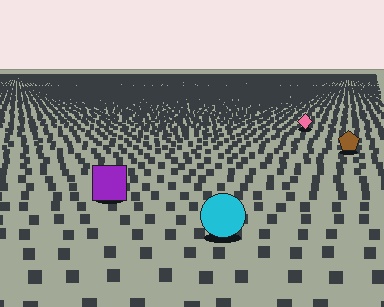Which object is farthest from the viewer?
The pink diamond is farthest from the viewer. It appears smaller and the ground texture around it is denser.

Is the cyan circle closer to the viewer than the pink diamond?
Yes. The cyan circle is closer — you can tell from the texture gradient: the ground texture is coarser near it.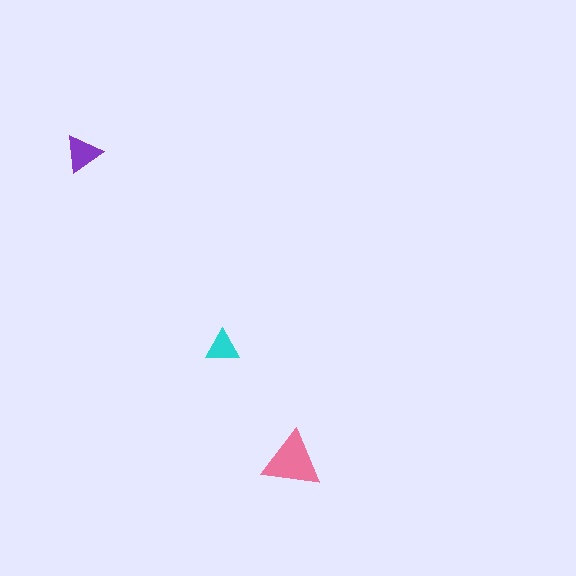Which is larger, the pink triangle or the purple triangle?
The pink one.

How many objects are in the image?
There are 3 objects in the image.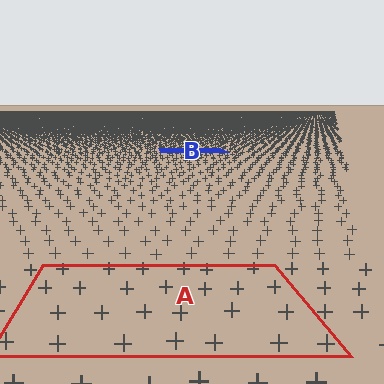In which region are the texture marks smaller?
The texture marks are smaller in region B, because it is farther away.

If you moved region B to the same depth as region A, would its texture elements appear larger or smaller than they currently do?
They would appear larger. At a closer depth, the same texture elements are projected at a bigger on-screen size.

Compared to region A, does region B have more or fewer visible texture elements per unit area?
Region B has more texture elements per unit area — they are packed more densely because it is farther away.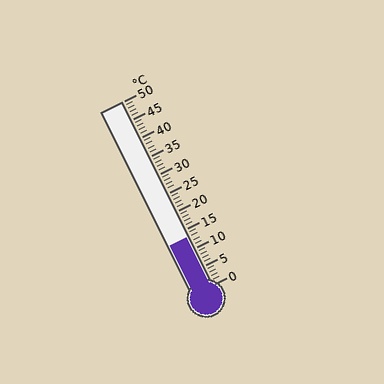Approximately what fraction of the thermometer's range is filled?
The thermometer is filled to approximately 25% of its range.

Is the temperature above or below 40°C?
The temperature is below 40°C.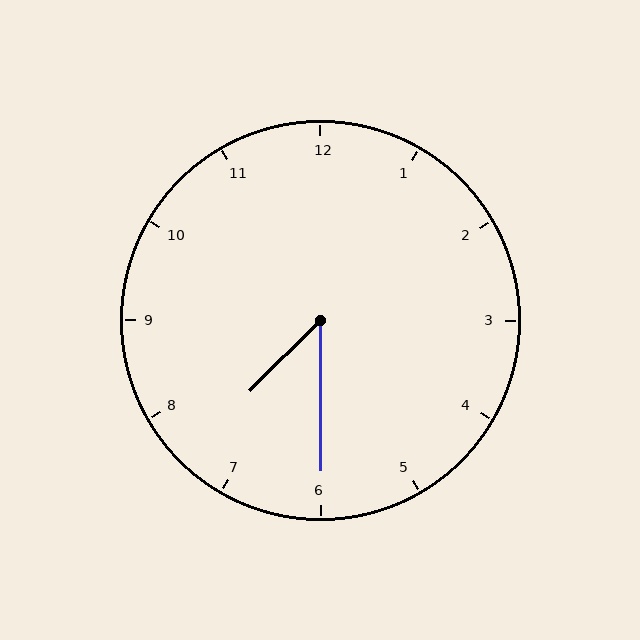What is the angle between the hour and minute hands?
Approximately 45 degrees.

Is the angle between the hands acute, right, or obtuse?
It is acute.